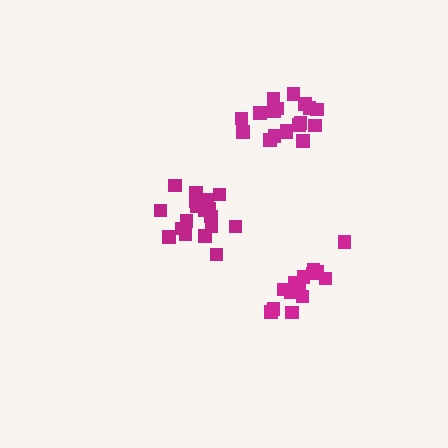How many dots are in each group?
Group 1: 19 dots, Group 2: 19 dots, Group 3: 15 dots (53 total).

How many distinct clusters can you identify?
There are 3 distinct clusters.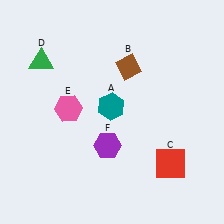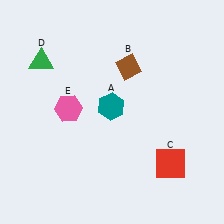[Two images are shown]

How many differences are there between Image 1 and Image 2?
There is 1 difference between the two images.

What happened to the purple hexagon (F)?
The purple hexagon (F) was removed in Image 2. It was in the bottom-left area of Image 1.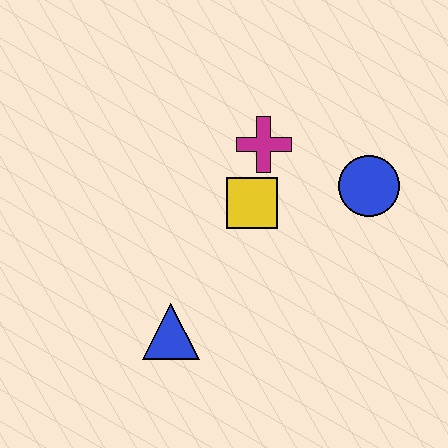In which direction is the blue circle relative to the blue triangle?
The blue circle is to the right of the blue triangle.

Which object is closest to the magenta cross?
The yellow square is closest to the magenta cross.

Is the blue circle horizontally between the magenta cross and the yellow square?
No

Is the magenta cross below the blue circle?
No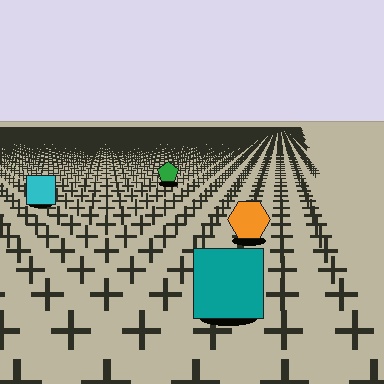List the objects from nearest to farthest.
From nearest to farthest: the teal square, the orange hexagon, the cyan square, the green pentagon.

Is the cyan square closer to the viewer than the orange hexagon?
No. The orange hexagon is closer — you can tell from the texture gradient: the ground texture is coarser near it.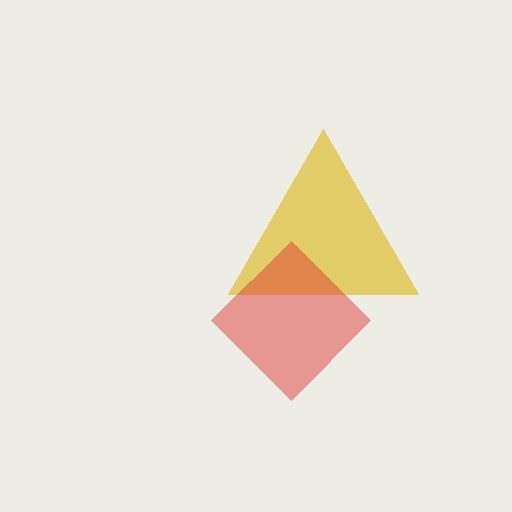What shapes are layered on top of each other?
The layered shapes are: a yellow triangle, a red diamond.